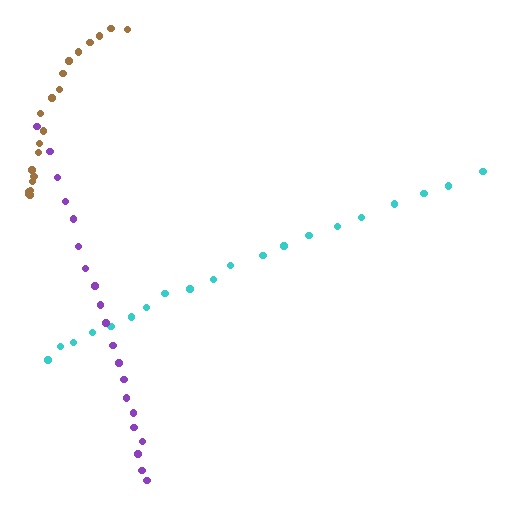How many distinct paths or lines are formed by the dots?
There are 3 distinct paths.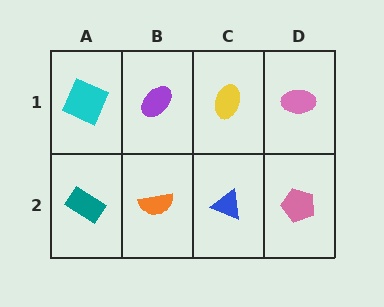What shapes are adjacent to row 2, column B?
A purple ellipse (row 1, column B), a teal rectangle (row 2, column A), a blue triangle (row 2, column C).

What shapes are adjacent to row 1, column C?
A blue triangle (row 2, column C), a purple ellipse (row 1, column B), a pink ellipse (row 1, column D).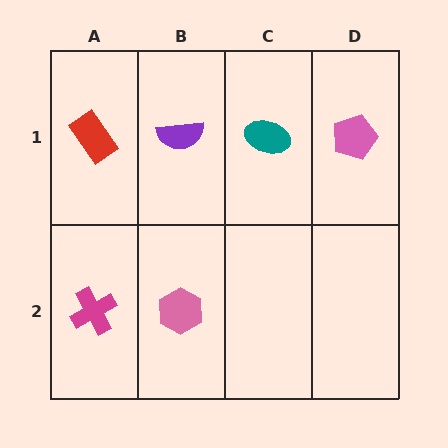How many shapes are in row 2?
2 shapes.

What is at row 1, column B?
A purple semicircle.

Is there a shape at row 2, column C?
No, that cell is empty.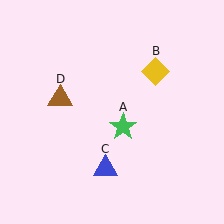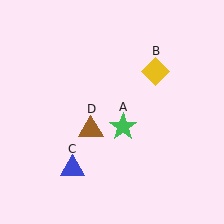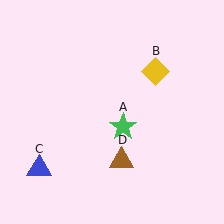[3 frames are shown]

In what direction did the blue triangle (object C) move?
The blue triangle (object C) moved left.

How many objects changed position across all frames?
2 objects changed position: blue triangle (object C), brown triangle (object D).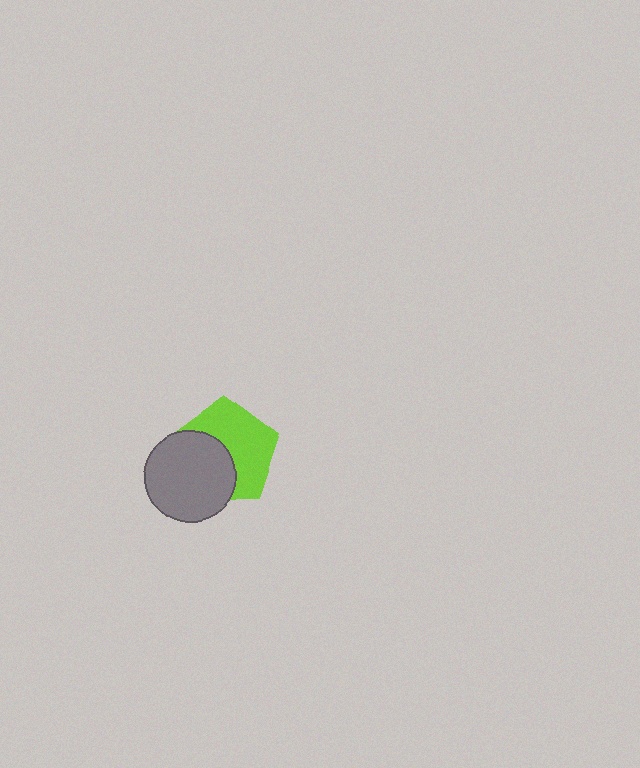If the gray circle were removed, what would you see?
You would see the complete lime pentagon.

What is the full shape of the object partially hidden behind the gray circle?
The partially hidden object is a lime pentagon.